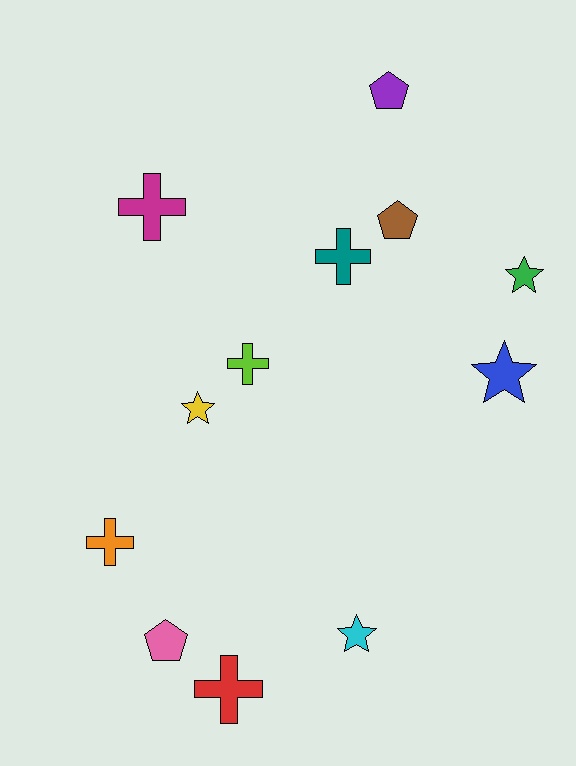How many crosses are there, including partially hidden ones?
There are 5 crosses.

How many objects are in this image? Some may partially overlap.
There are 12 objects.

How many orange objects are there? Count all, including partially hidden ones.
There is 1 orange object.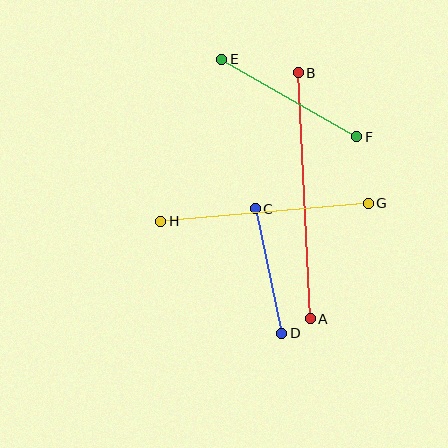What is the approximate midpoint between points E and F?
The midpoint is at approximately (289, 98) pixels.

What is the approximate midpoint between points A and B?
The midpoint is at approximately (304, 196) pixels.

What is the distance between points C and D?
The distance is approximately 127 pixels.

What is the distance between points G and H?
The distance is approximately 208 pixels.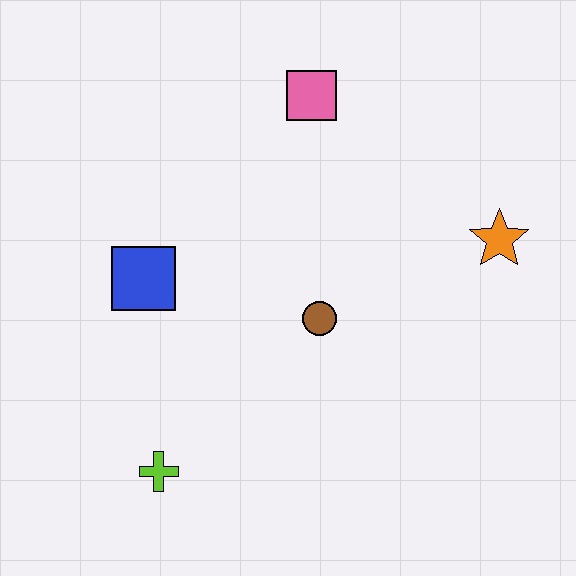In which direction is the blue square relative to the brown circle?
The blue square is to the left of the brown circle.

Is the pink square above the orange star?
Yes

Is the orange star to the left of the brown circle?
No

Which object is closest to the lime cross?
The blue square is closest to the lime cross.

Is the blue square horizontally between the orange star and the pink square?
No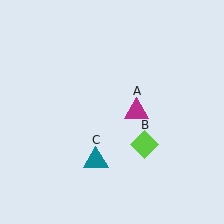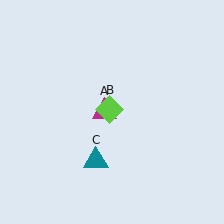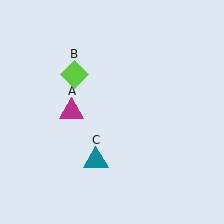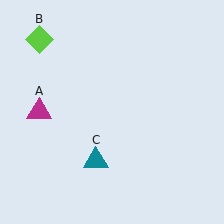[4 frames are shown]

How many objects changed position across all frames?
2 objects changed position: magenta triangle (object A), lime diamond (object B).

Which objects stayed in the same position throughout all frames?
Teal triangle (object C) remained stationary.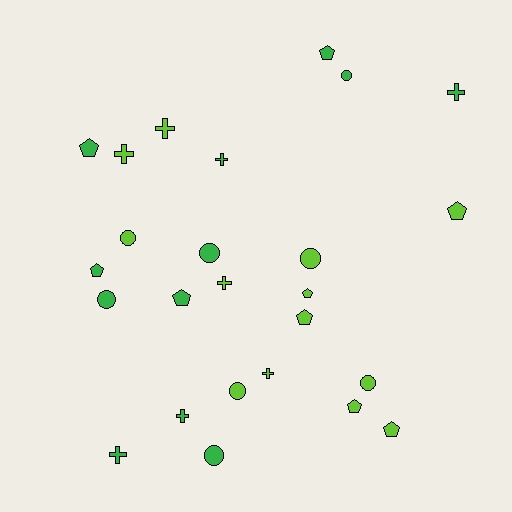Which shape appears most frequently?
Pentagon, with 9 objects.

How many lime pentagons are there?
There are 5 lime pentagons.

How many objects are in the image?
There are 25 objects.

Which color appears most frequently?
Lime, with 13 objects.